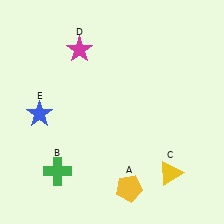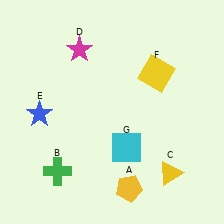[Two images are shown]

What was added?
A yellow square (F), a cyan square (G) were added in Image 2.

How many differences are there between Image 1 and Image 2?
There are 2 differences between the two images.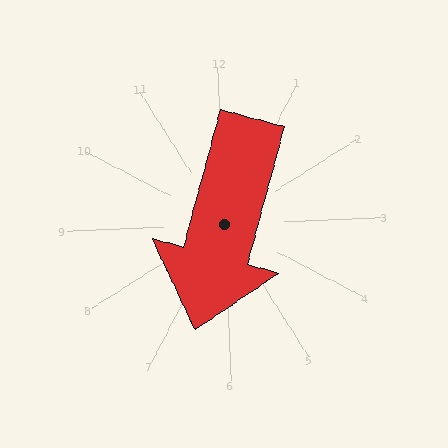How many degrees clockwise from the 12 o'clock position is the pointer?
Approximately 198 degrees.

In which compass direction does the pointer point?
South.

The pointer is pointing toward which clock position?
Roughly 7 o'clock.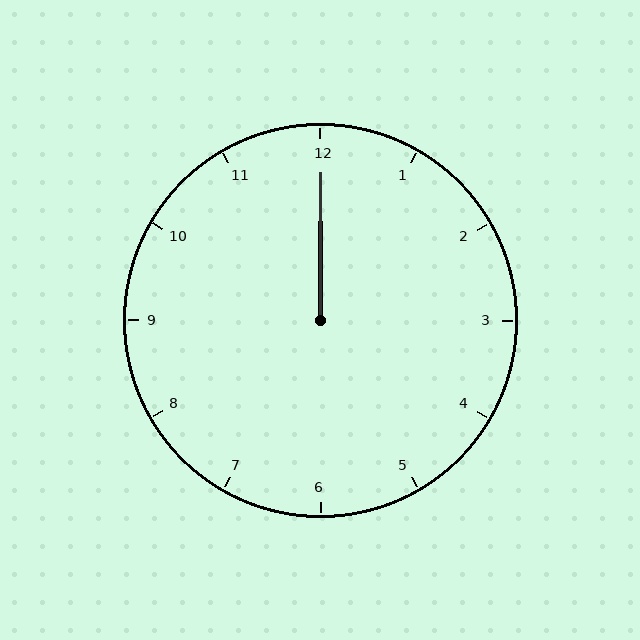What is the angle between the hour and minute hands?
Approximately 0 degrees.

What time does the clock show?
12:00.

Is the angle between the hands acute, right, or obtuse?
It is acute.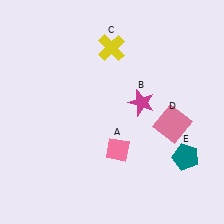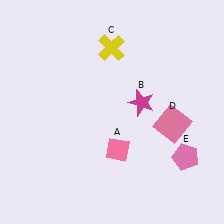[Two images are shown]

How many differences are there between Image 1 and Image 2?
There is 1 difference between the two images.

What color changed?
The pentagon (E) changed from teal in Image 1 to pink in Image 2.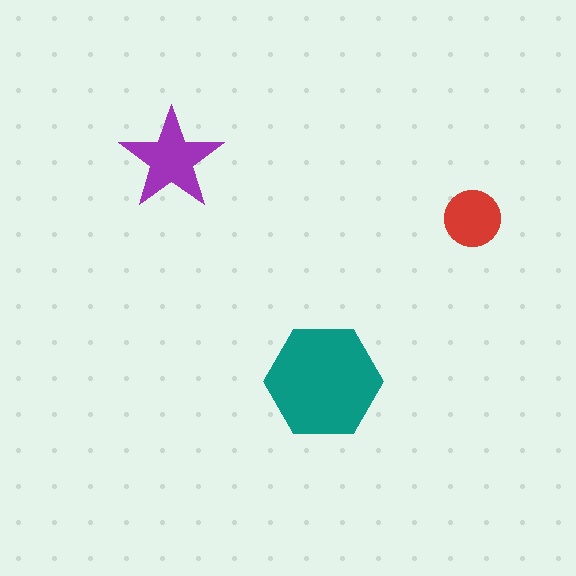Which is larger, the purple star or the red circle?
The purple star.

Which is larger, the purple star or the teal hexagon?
The teal hexagon.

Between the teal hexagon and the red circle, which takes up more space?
The teal hexagon.